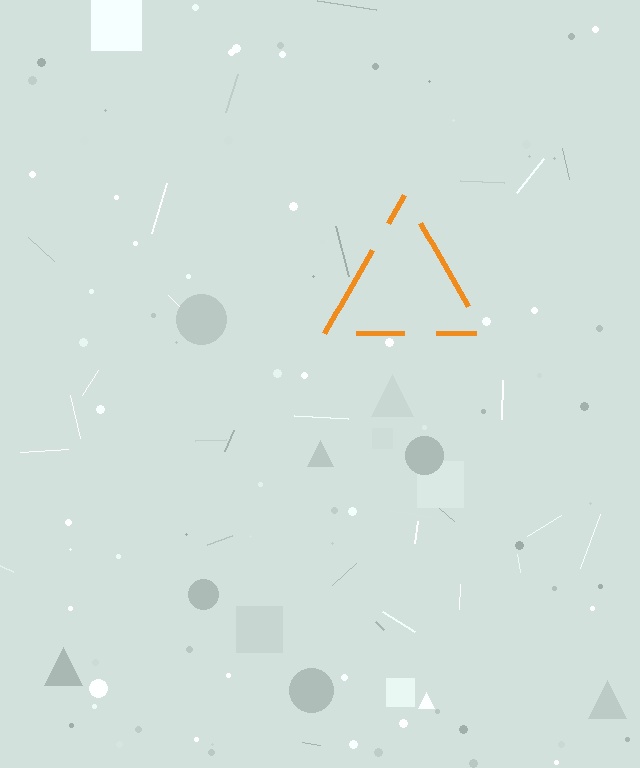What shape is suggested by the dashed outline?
The dashed outline suggests a triangle.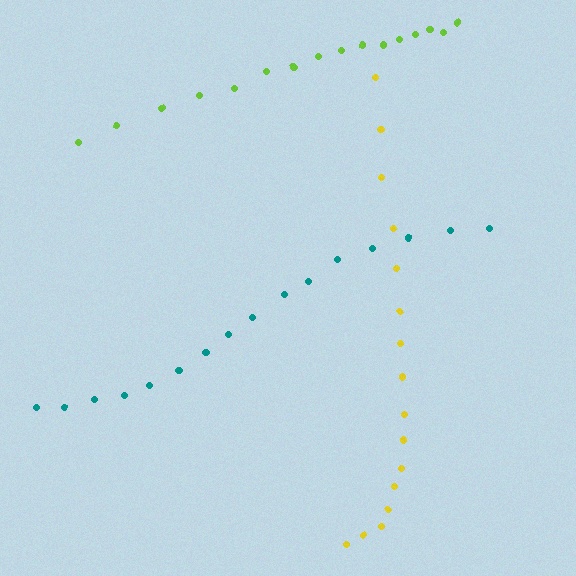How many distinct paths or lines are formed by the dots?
There are 3 distinct paths.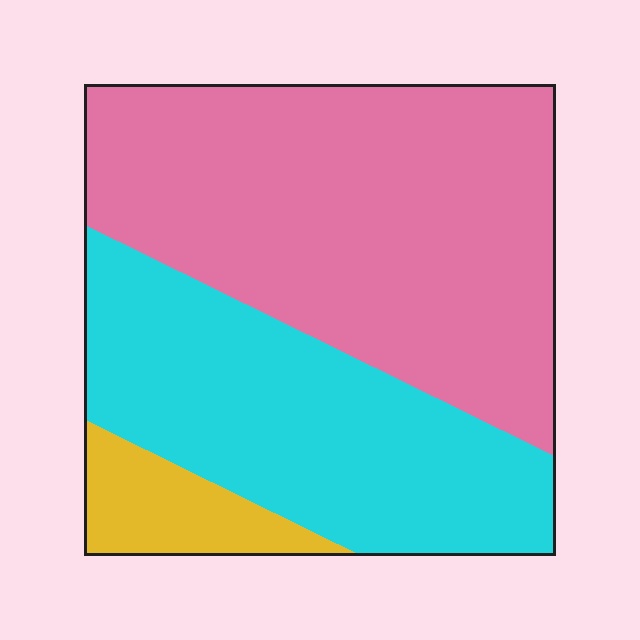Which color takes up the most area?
Pink, at roughly 55%.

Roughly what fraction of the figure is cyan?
Cyan takes up about three eighths (3/8) of the figure.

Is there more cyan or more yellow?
Cyan.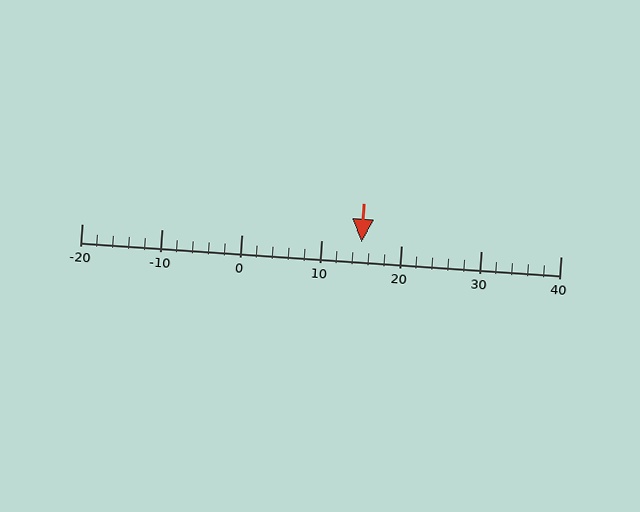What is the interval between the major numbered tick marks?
The major tick marks are spaced 10 units apart.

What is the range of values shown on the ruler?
The ruler shows values from -20 to 40.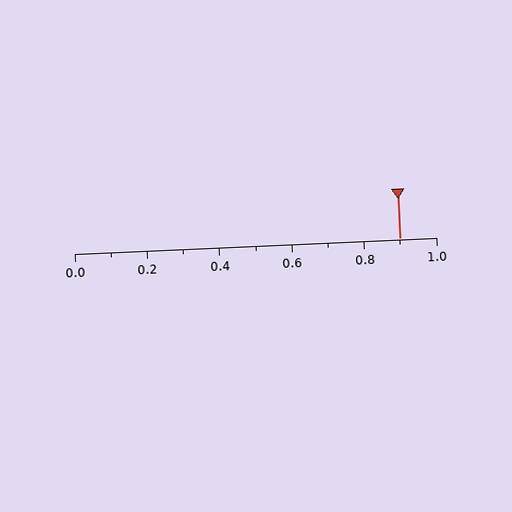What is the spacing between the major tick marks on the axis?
The major ticks are spaced 0.2 apart.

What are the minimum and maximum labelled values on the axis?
The axis runs from 0.0 to 1.0.